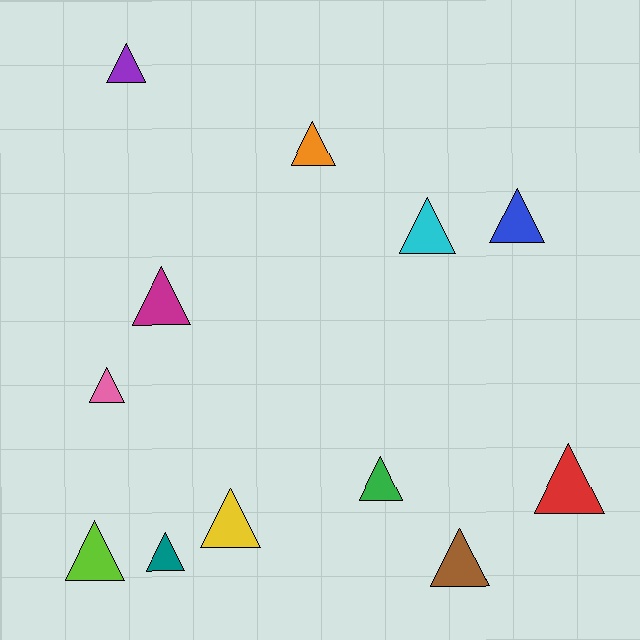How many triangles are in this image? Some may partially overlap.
There are 12 triangles.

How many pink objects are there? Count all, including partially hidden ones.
There is 1 pink object.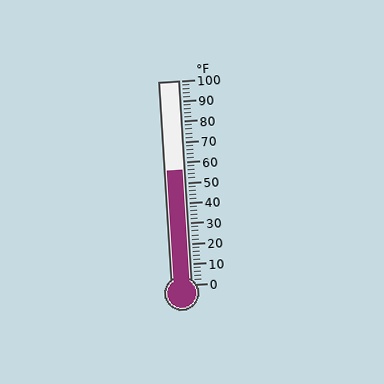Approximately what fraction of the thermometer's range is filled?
The thermometer is filled to approximately 55% of its range.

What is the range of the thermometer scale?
The thermometer scale ranges from 0°F to 100°F.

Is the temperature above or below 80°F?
The temperature is below 80°F.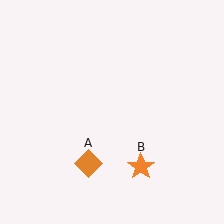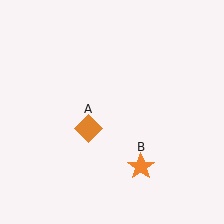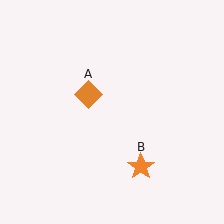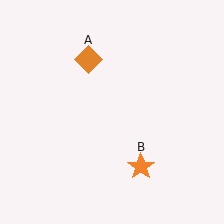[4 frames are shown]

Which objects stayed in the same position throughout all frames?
Orange star (object B) remained stationary.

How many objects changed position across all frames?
1 object changed position: orange diamond (object A).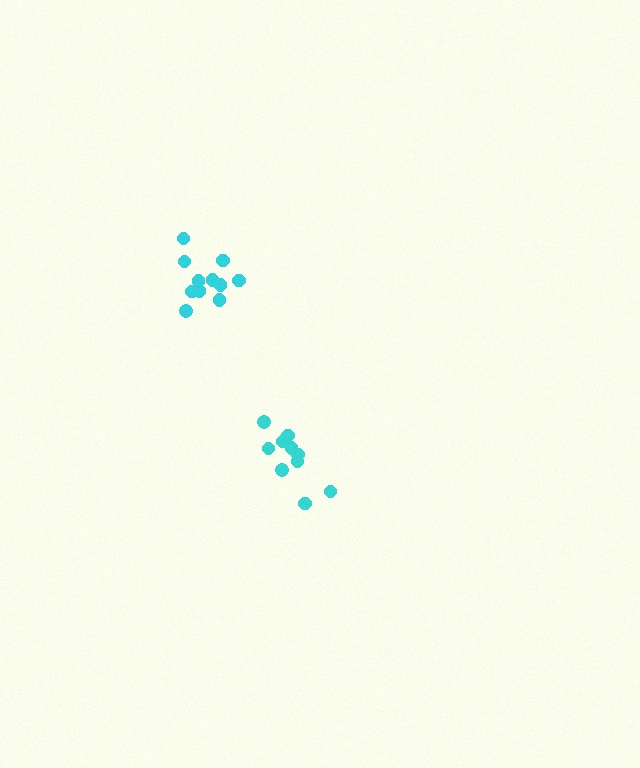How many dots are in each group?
Group 1: 11 dots, Group 2: 10 dots (21 total).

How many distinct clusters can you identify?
There are 2 distinct clusters.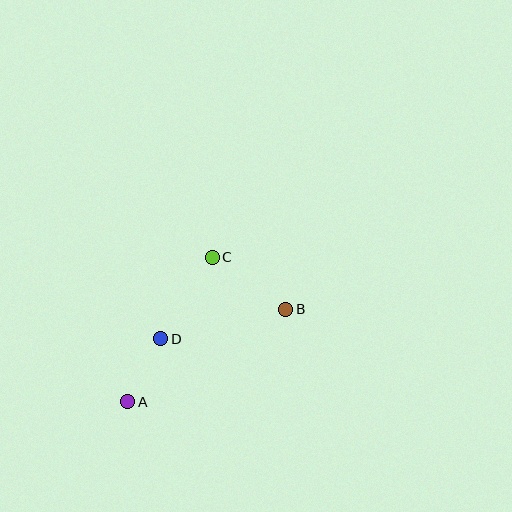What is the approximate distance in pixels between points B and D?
The distance between B and D is approximately 129 pixels.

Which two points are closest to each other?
Points A and D are closest to each other.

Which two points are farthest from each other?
Points A and B are farthest from each other.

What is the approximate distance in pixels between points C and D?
The distance between C and D is approximately 96 pixels.